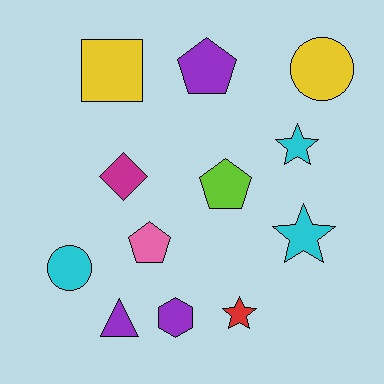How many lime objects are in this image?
There is 1 lime object.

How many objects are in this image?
There are 12 objects.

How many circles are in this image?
There are 2 circles.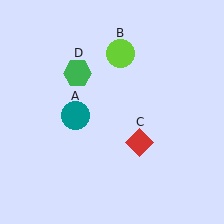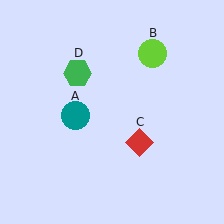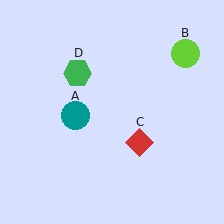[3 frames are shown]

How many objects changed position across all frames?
1 object changed position: lime circle (object B).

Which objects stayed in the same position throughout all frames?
Teal circle (object A) and red diamond (object C) and green hexagon (object D) remained stationary.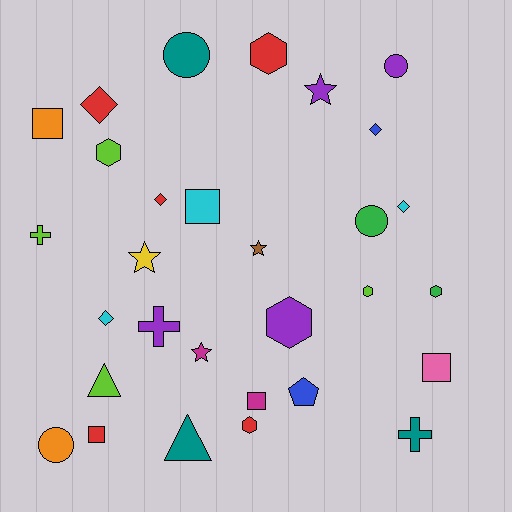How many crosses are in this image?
There are 3 crosses.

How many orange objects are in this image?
There are 2 orange objects.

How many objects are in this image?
There are 30 objects.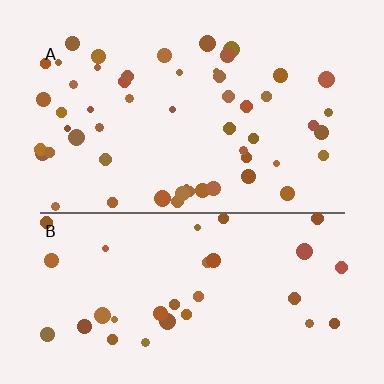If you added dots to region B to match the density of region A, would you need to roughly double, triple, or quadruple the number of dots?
Approximately double.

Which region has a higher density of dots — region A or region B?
A (the top).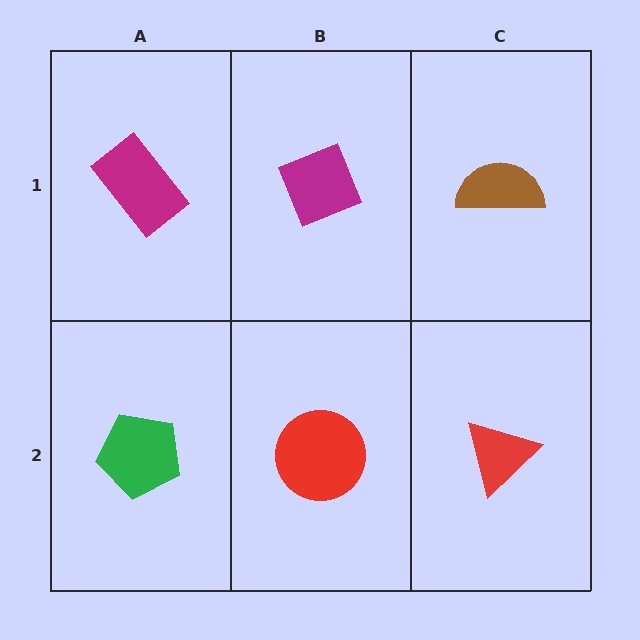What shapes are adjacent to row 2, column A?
A magenta rectangle (row 1, column A), a red circle (row 2, column B).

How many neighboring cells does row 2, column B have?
3.